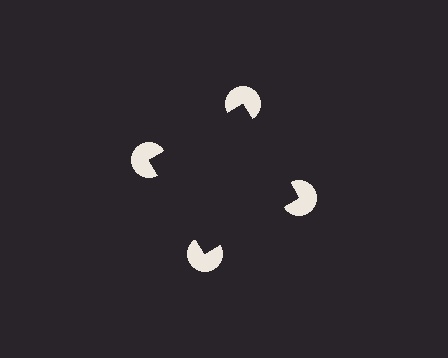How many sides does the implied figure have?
4 sides.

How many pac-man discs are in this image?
There are 4 — one at each vertex of the illusory square.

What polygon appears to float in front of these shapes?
An illusory square — its edges are inferred from the aligned wedge cuts in the pac-man discs, not physically drawn.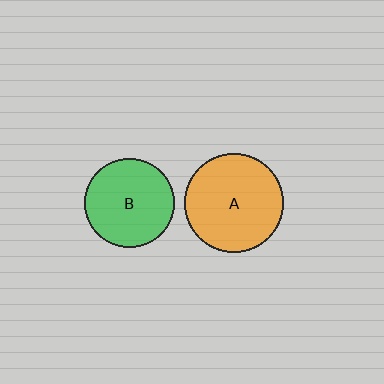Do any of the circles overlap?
No, none of the circles overlap.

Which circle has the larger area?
Circle A (orange).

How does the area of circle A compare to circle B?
Approximately 1.2 times.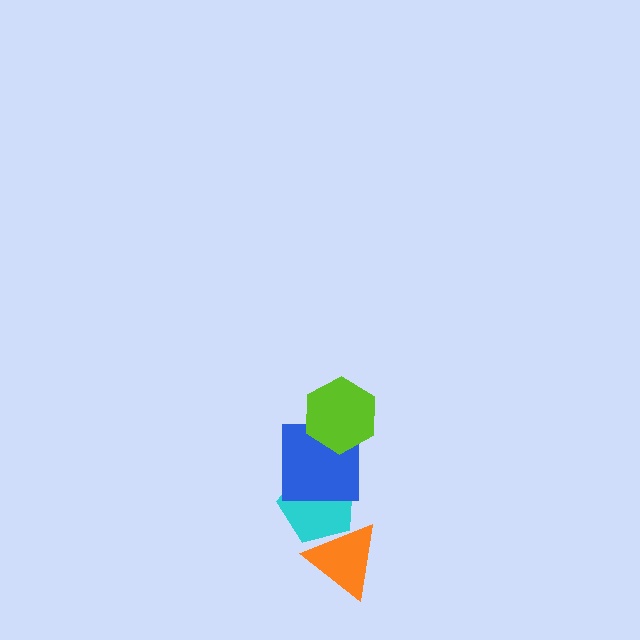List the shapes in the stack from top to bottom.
From top to bottom: the lime hexagon, the blue square, the cyan pentagon, the orange triangle.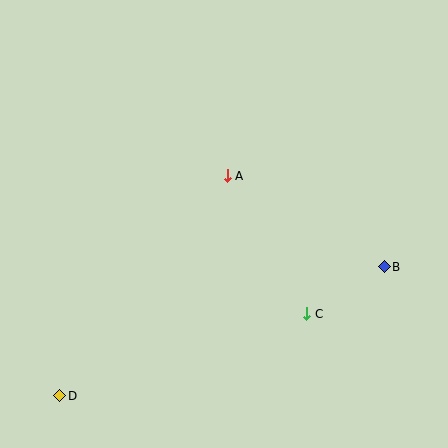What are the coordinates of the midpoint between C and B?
The midpoint between C and B is at (346, 290).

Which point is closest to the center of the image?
Point A at (227, 176) is closest to the center.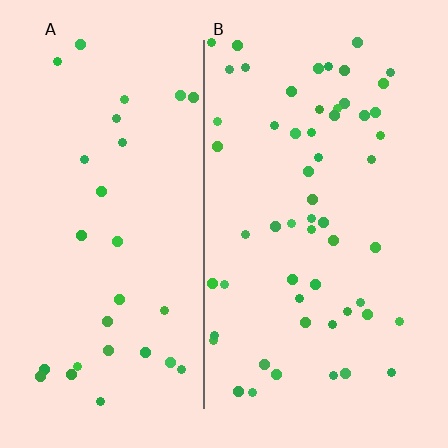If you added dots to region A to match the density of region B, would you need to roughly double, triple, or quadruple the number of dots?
Approximately double.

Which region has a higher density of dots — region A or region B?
B (the right).